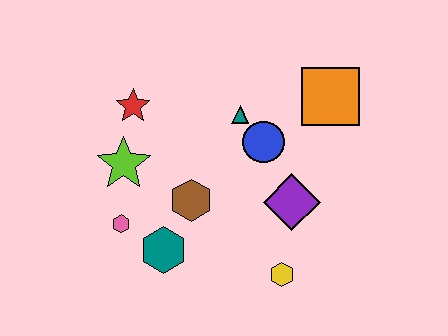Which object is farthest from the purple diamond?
The red star is farthest from the purple diamond.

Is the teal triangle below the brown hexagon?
No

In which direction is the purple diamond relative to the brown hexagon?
The purple diamond is to the right of the brown hexagon.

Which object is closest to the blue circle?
The teal triangle is closest to the blue circle.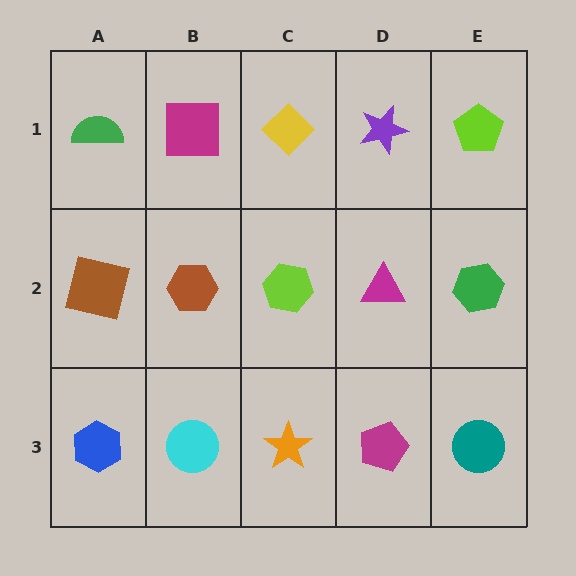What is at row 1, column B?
A magenta square.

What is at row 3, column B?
A cyan circle.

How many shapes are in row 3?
5 shapes.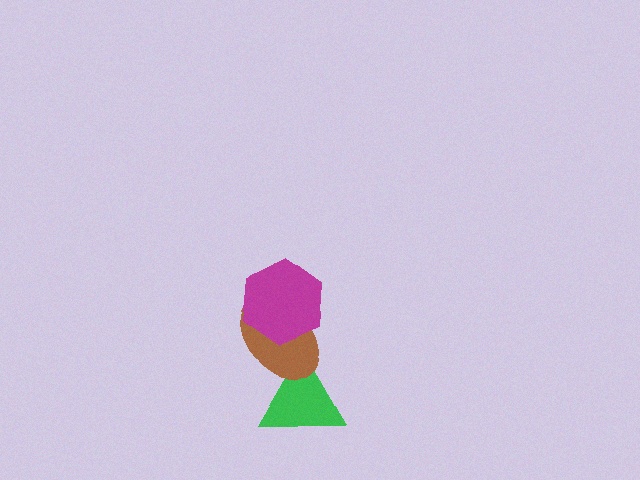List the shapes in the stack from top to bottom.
From top to bottom: the magenta hexagon, the brown ellipse, the green triangle.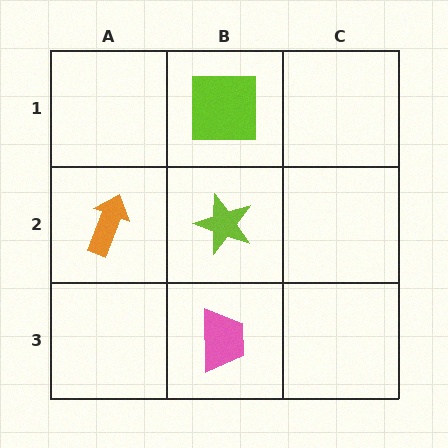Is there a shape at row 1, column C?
No, that cell is empty.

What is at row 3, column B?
A pink trapezoid.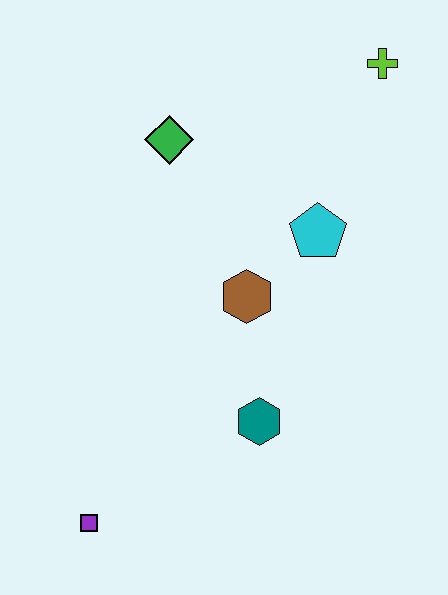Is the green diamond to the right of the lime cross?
No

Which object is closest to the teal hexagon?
The brown hexagon is closest to the teal hexagon.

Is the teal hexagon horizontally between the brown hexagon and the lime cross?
Yes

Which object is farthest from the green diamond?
The purple square is farthest from the green diamond.